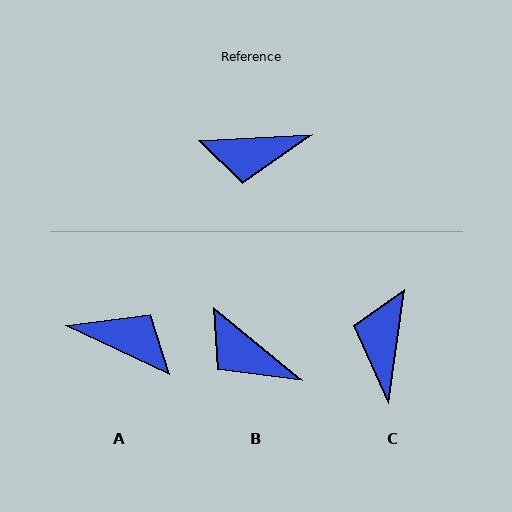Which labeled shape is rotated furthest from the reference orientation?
A, about 152 degrees away.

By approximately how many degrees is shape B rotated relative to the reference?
Approximately 42 degrees clockwise.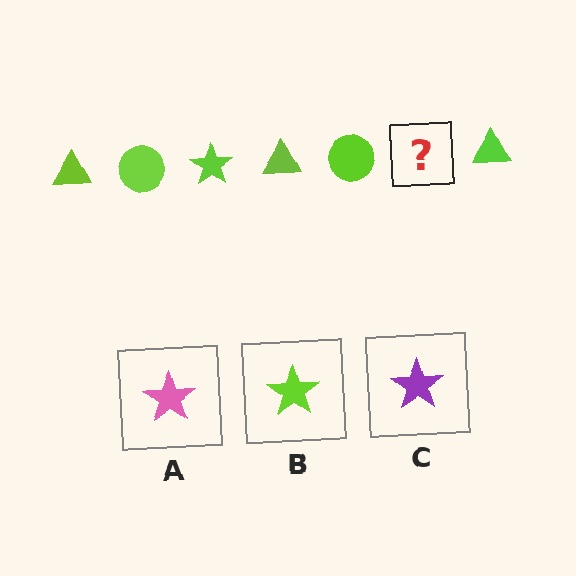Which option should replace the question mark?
Option B.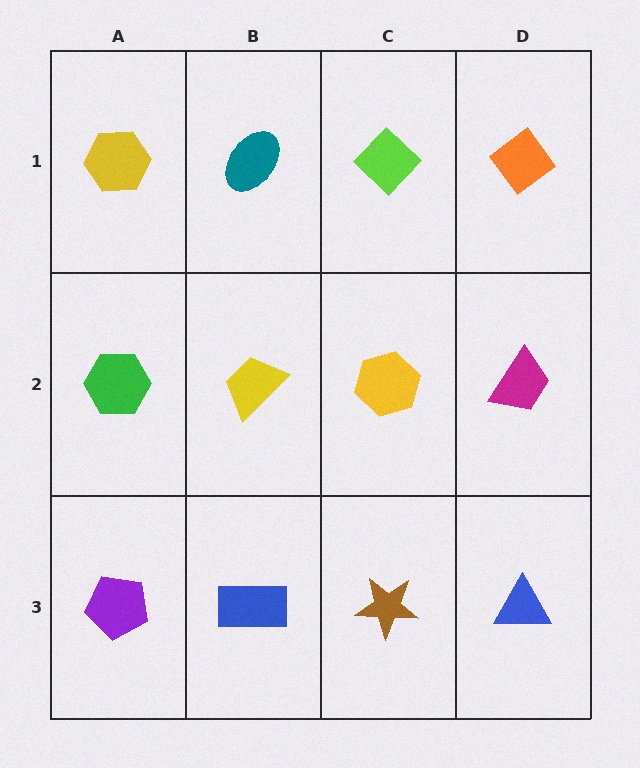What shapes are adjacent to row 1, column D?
A magenta trapezoid (row 2, column D), a lime diamond (row 1, column C).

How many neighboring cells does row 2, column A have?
3.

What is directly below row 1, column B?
A yellow trapezoid.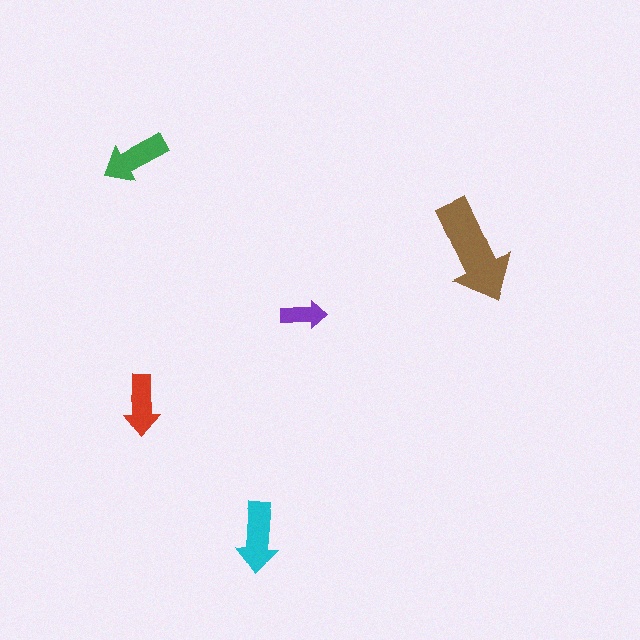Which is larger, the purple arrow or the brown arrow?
The brown one.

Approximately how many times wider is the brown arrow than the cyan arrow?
About 1.5 times wider.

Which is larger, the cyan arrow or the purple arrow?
The cyan one.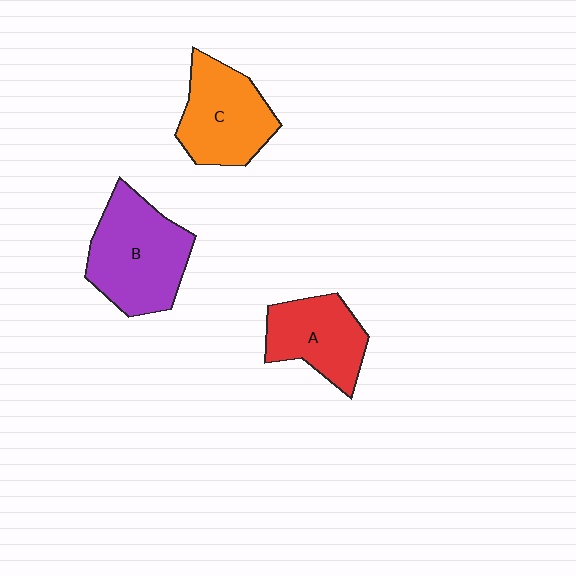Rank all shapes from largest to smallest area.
From largest to smallest: B (purple), C (orange), A (red).